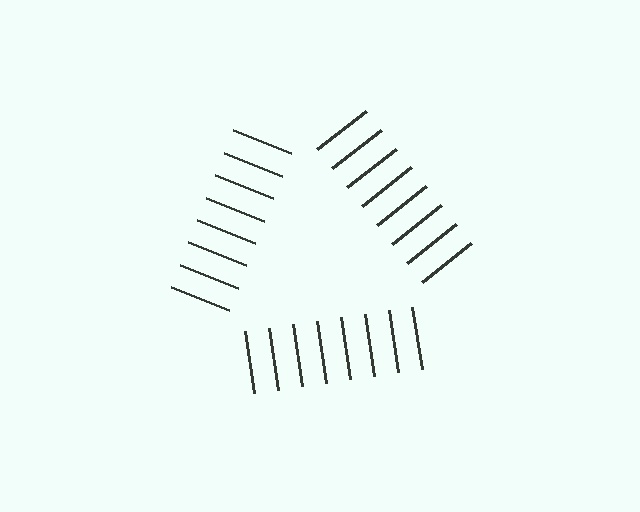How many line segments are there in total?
24 — 8 along each of the 3 edges.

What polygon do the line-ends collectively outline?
An illusory triangle — the line segments terminate on its edges but no continuous stroke is drawn.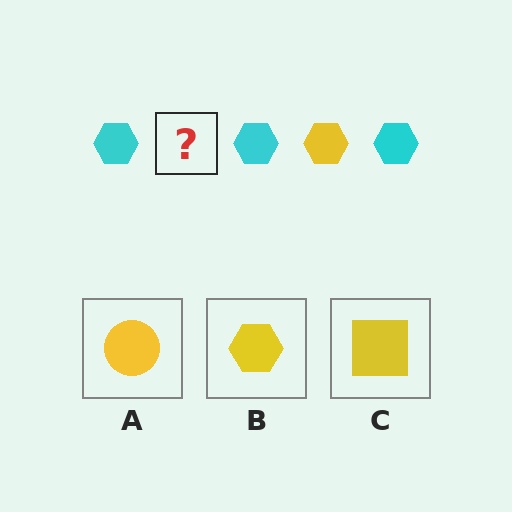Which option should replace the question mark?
Option B.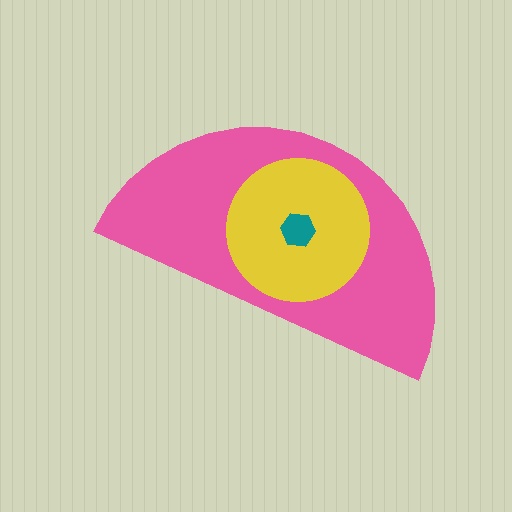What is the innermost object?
The teal hexagon.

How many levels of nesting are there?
3.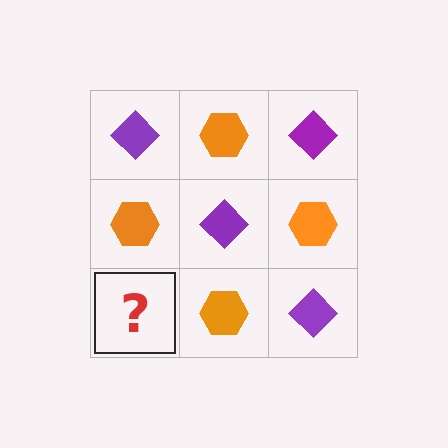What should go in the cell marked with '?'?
The missing cell should contain a purple diamond.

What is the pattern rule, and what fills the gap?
The rule is that it alternates purple diamond and orange hexagon in a checkerboard pattern. The gap should be filled with a purple diamond.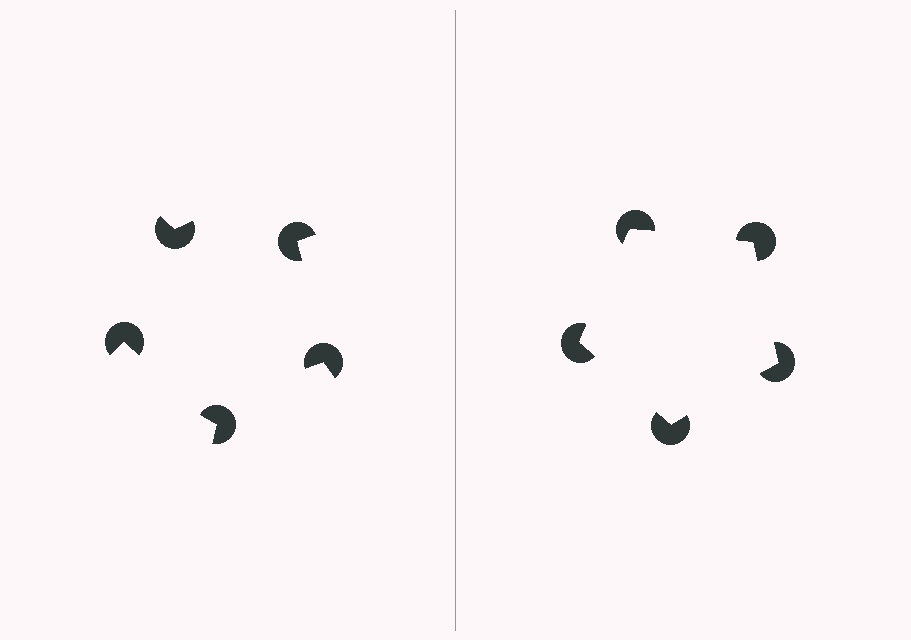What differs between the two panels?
The pac-man discs are positioned identically on both sides; only the wedge orientations differ. On the right they align to a pentagon; on the left they are misaligned.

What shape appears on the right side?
An illusory pentagon.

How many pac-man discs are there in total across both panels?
10 — 5 on each side.